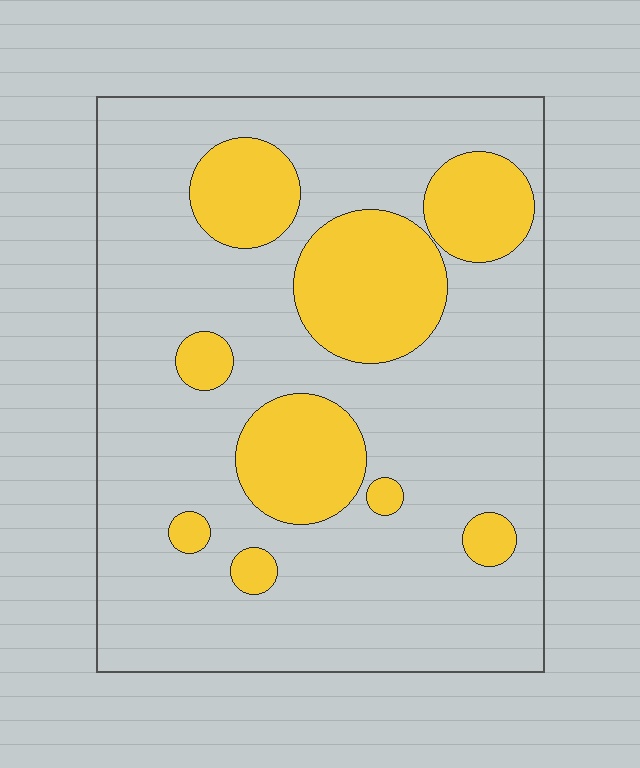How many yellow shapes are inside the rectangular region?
9.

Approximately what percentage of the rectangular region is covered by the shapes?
Approximately 25%.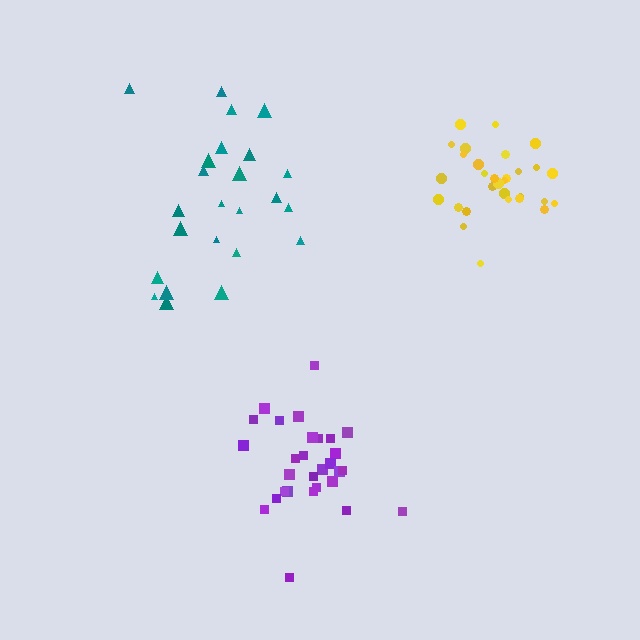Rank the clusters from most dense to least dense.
yellow, purple, teal.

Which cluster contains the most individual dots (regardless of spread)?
Yellow (30).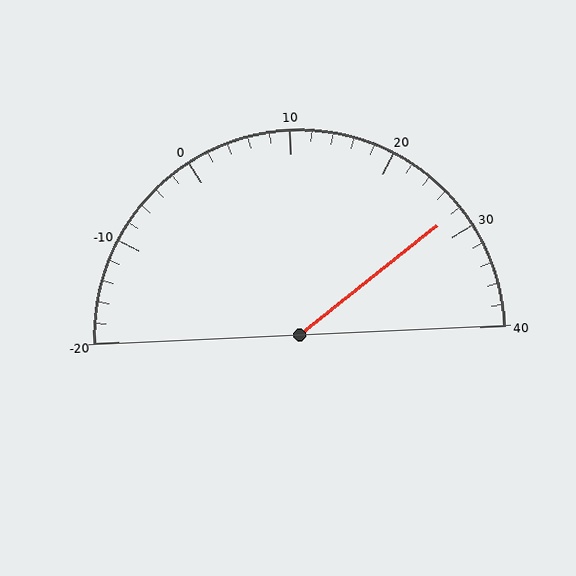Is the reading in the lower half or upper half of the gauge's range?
The reading is in the upper half of the range (-20 to 40).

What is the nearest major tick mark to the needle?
The nearest major tick mark is 30.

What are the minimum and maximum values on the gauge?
The gauge ranges from -20 to 40.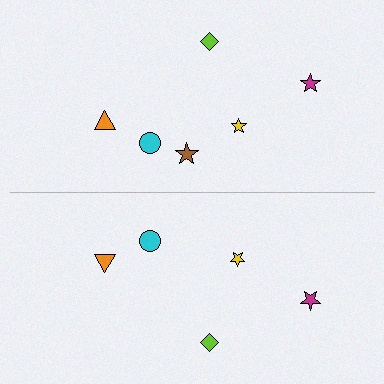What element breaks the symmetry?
A brown star is missing from the bottom side.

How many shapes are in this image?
There are 11 shapes in this image.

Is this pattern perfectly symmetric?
No, the pattern is not perfectly symmetric. A brown star is missing from the bottom side.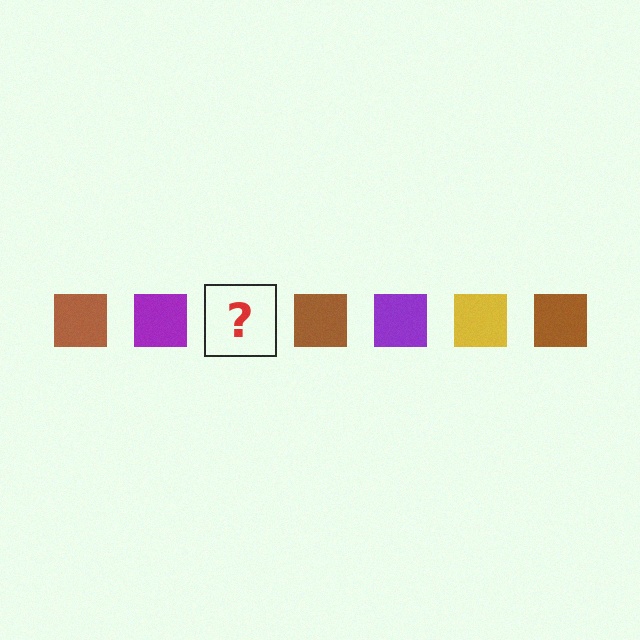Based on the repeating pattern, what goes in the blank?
The blank should be a yellow square.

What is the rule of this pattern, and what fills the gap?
The rule is that the pattern cycles through brown, purple, yellow squares. The gap should be filled with a yellow square.